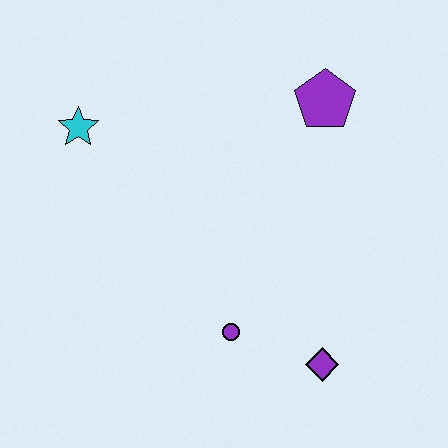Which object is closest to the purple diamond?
The purple circle is closest to the purple diamond.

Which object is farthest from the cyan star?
The purple diamond is farthest from the cyan star.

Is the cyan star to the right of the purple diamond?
No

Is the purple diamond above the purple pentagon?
No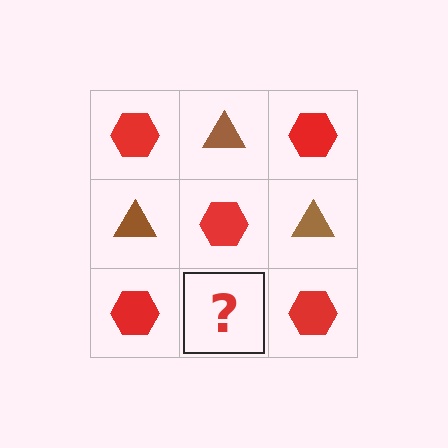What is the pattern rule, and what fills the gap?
The rule is that it alternates red hexagon and brown triangle in a checkerboard pattern. The gap should be filled with a brown triangle.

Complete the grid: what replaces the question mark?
The question mark should be replaced with a brown triangle.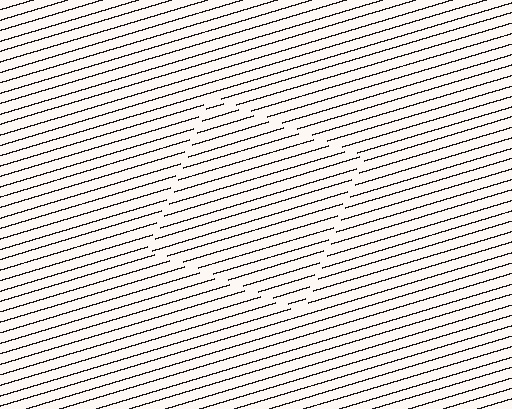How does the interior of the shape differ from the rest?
The interior of the shape contains the same grating, shifted by half a period — the contour is defined by the phase discontinuity where line-ends from the inner and outer gratings abut.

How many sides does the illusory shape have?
4 sides — the line-ends trace a square.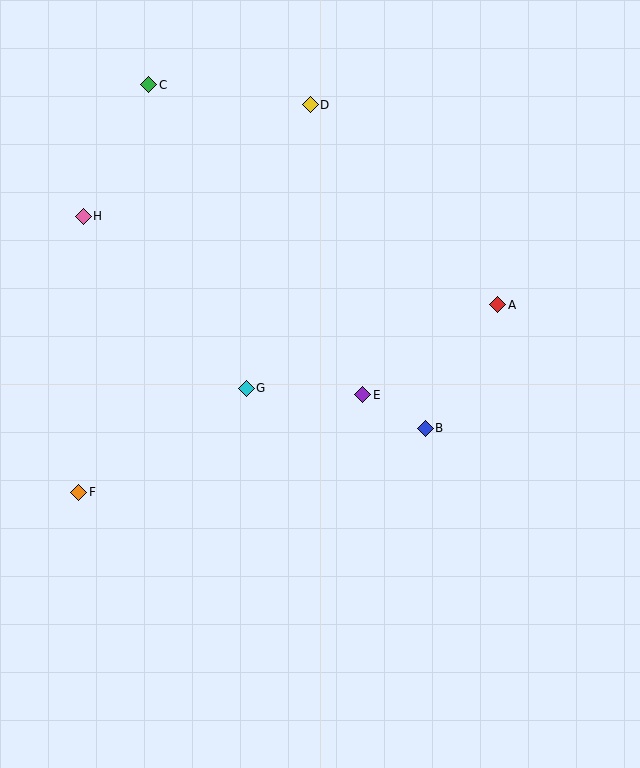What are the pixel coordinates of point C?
Point C is at (149, 85).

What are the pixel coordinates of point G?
Point G is at (246, 388).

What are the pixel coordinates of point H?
Point H is at (83, 216).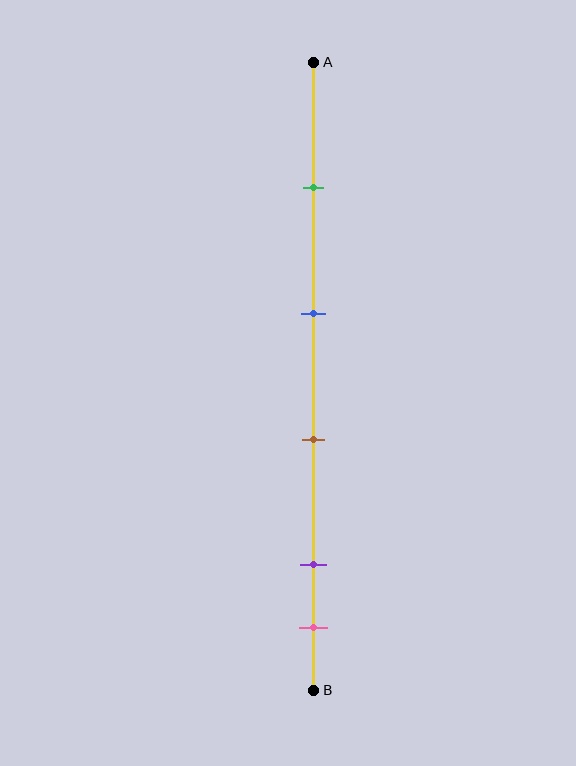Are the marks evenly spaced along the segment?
No, the marks are not evenly spaced.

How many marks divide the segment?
There are 5 marks dividing the segment.